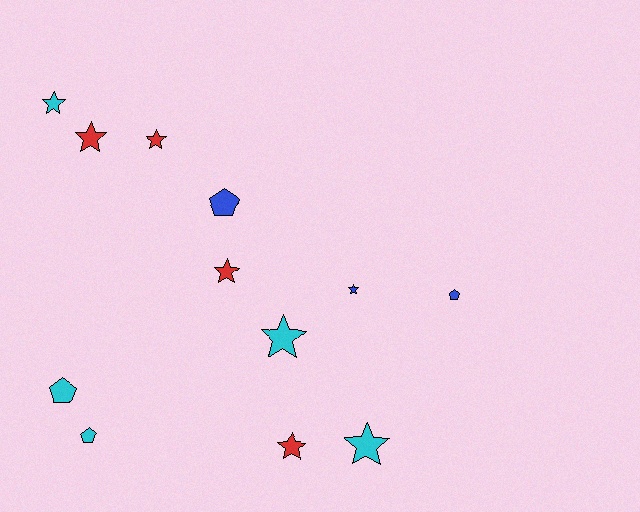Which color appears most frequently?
Cyan, with 5 objects.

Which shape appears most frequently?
Star, with 8 objects.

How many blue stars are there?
There is 1 blue star.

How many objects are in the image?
There are 12 objects.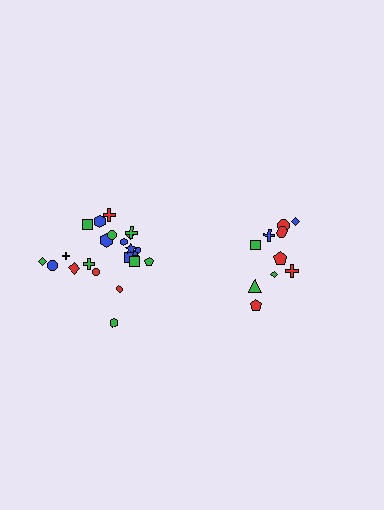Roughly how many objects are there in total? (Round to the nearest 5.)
Roughly 30 objects in total.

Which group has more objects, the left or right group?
The left group.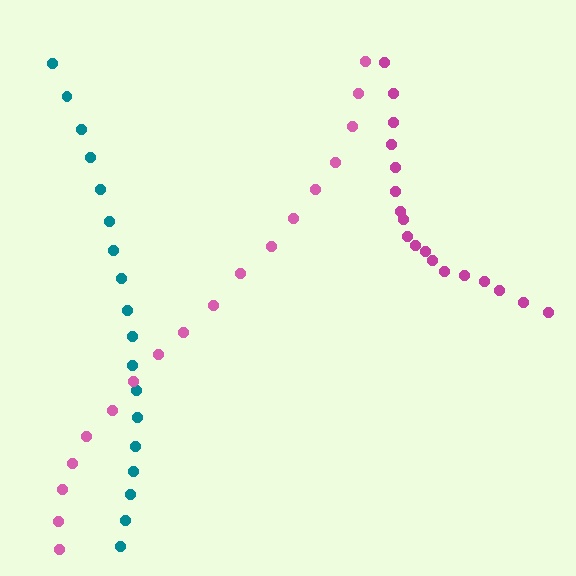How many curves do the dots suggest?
There are 3 distinct paths.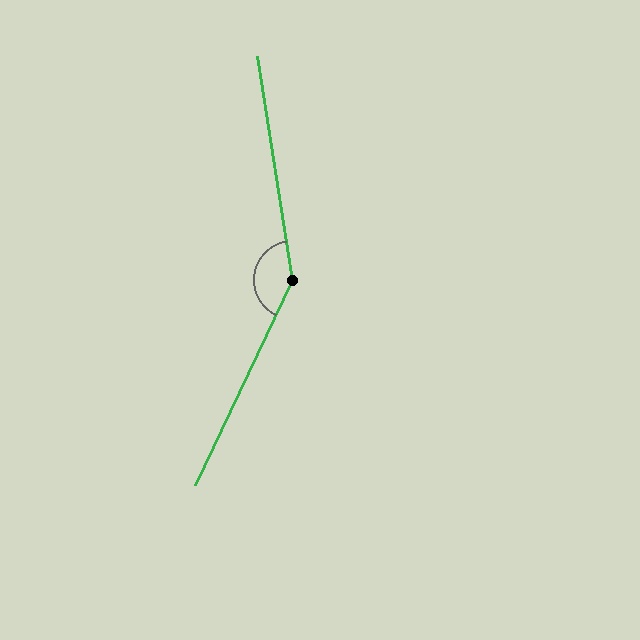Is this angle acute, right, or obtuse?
It is obtuse.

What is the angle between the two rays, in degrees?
Approximately 146 degrees.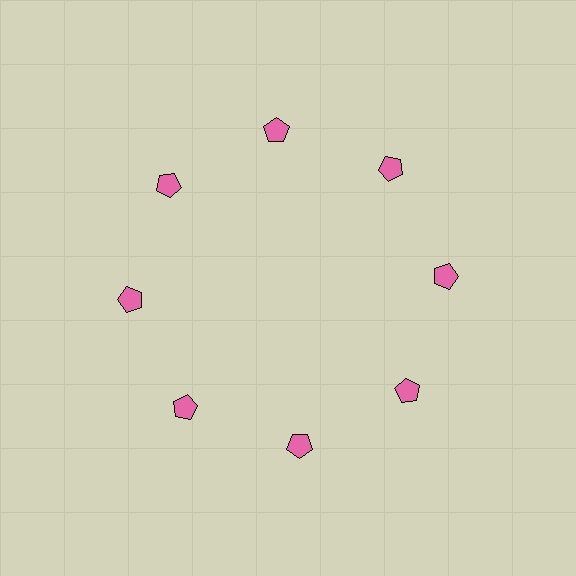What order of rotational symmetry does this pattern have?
This pattern has 8-fold rotational symmetry.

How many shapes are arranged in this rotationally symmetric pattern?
There are 8 shapes, arranged in 8 groups of 1.